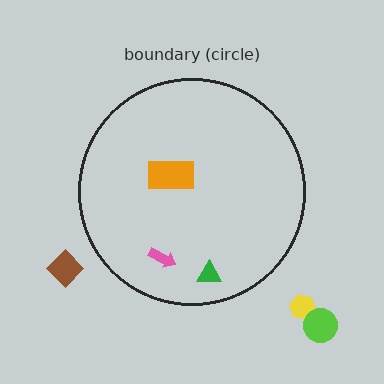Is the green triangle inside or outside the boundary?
Inside.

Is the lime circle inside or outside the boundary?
Outside.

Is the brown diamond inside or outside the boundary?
Outside.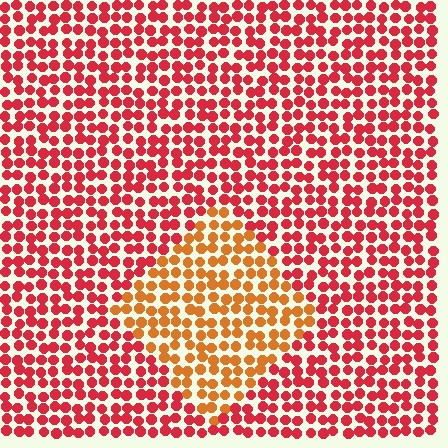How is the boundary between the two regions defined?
The boundary is defined purely by a slight shift in hue (about 35 degrees). Spacing, size, and orientation are identical on both sides.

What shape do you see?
I see a diamond.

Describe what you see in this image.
The image is filled with small red elements in a uniform arrangement. A diamond-shaped region is visible where the elements are tinted to a slightly different hue, forming a subtle color boundary.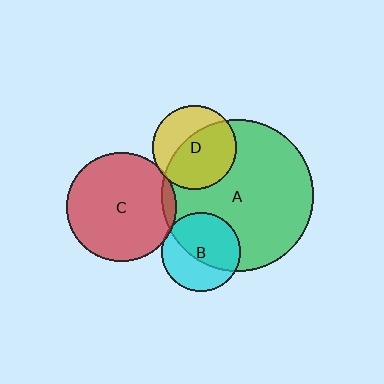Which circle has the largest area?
Circle A (green).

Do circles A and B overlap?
Yes.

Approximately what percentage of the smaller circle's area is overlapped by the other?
Approximately 60%.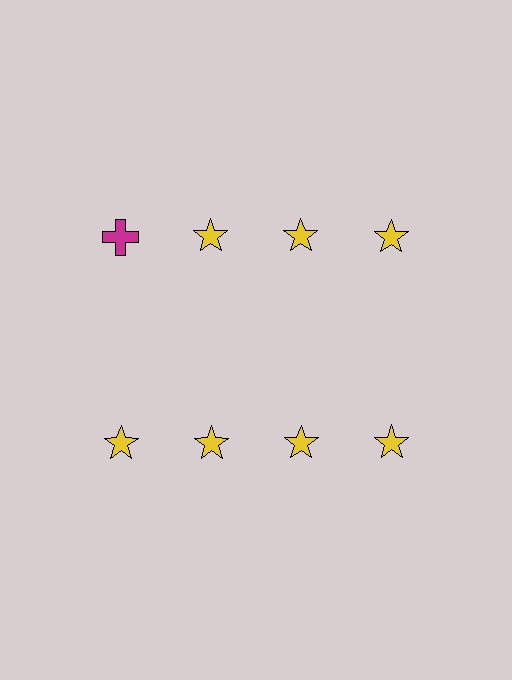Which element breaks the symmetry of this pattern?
The magenta cross in the top row, leftmost column breaks the symmetry. All other shapes are yellow stars.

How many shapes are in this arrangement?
There are 8 shapes arranged in a grid pattern.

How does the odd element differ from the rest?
It differs in both color (magenta instead of yellow) and shape (cross instead of star).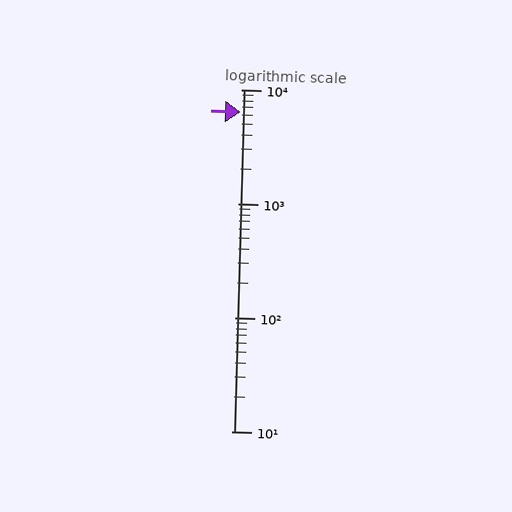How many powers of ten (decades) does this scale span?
The scale spans 3 decades, from 10 to 10000.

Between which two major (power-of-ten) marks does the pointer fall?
The pointer is between 1000 and 10000.